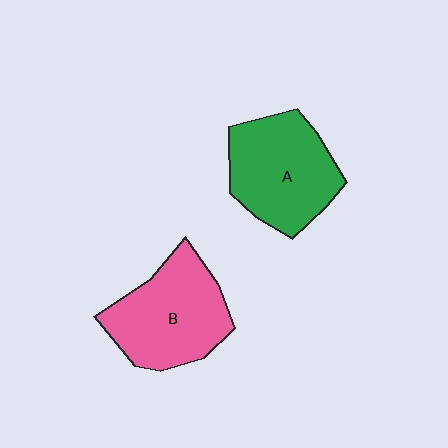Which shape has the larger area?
Shape B (pink).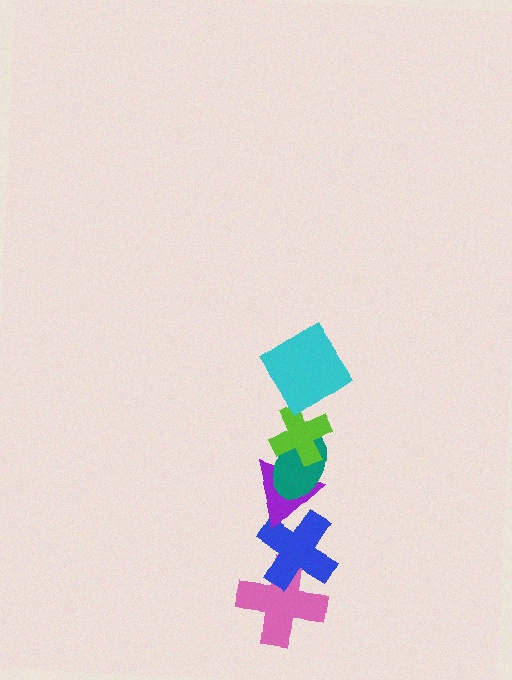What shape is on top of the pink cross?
The blue cross is on top of the pink cross.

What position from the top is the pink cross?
The pink cross is 6th from the top.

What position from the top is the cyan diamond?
The cyan diamond is 1st from the top.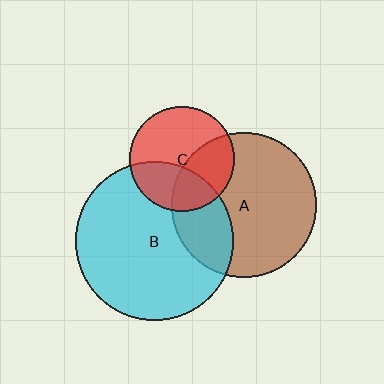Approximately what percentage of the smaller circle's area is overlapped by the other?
Approximately 35%.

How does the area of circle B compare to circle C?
Approximately 2.3 times.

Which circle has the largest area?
Circle B (cyan).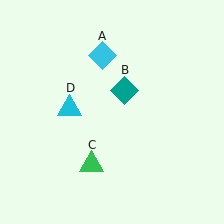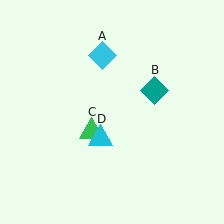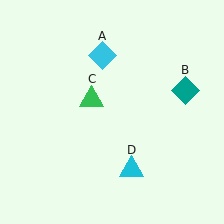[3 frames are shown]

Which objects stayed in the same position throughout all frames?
Cyan diamond (object A) remained stationary.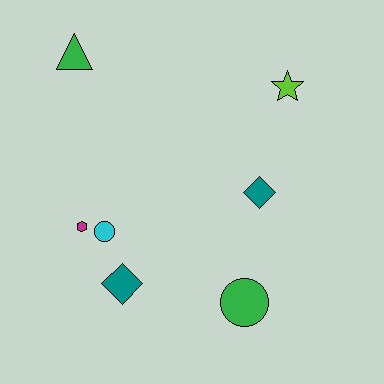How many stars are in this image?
There is 1 star.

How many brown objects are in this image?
There are no brown objects.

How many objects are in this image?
There are 7 objects.